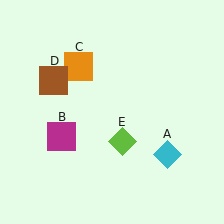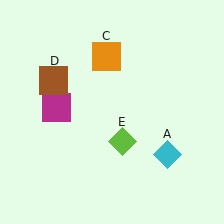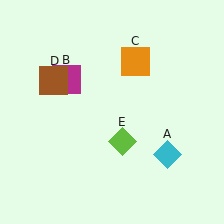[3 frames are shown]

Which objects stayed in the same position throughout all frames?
Cyan diamond (object A) and brown square (object D) and lime diamond (object E) remained stationary.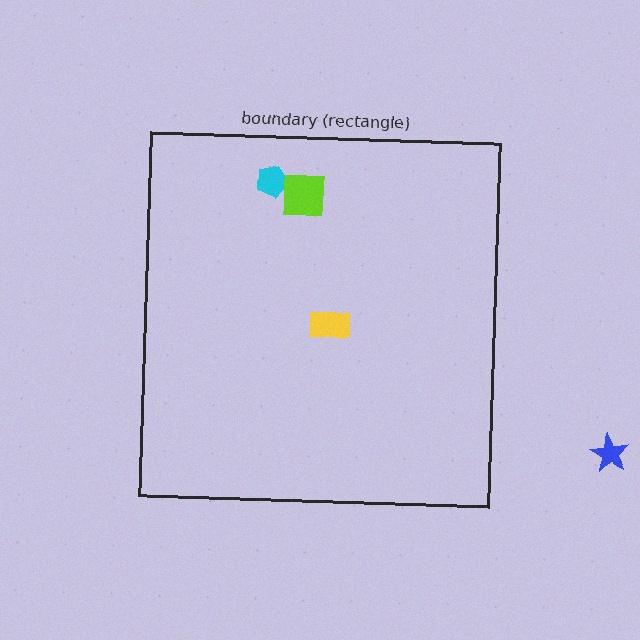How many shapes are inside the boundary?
3 inside, 1 outside.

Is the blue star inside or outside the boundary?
Outside.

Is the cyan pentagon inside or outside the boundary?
Inside.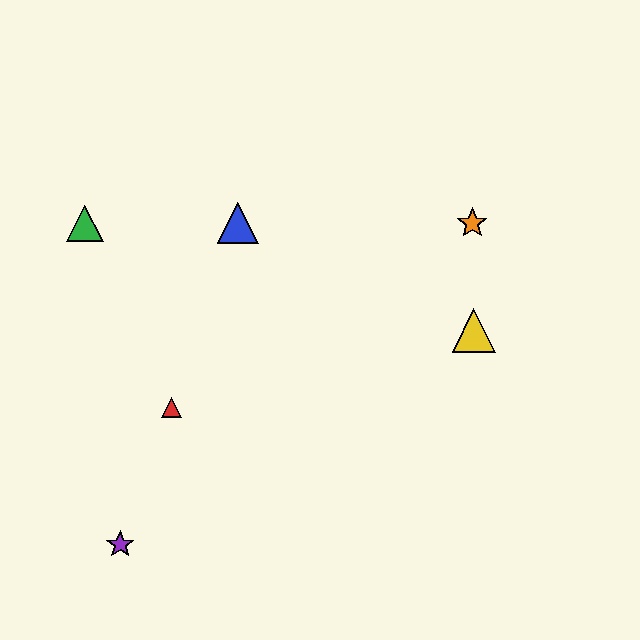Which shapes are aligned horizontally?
The blue triangle, the green triangle, the orange star are aligned horizontally.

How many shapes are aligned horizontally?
3 shapes (the blue triangle, the green triangle, the orange star) are aligned horizontally.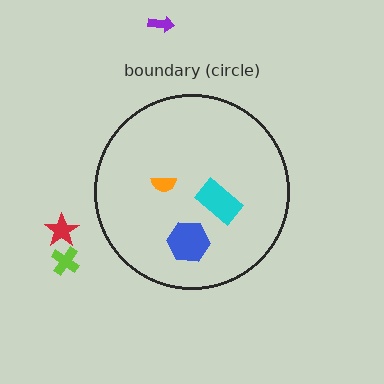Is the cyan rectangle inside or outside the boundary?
Inside.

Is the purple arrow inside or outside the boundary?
Outside.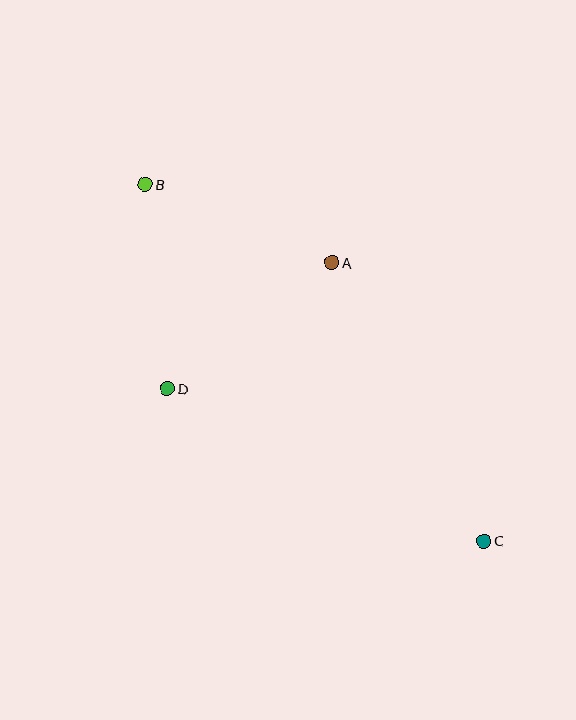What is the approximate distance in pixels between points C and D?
The distance between C and D is approximately 352 pixels.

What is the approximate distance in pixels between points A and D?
The distance between A and D is approximately 207 pixels.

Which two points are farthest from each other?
Points B and C are farthest from each other.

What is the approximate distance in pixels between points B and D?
The distance between B and D is approximately 205 pixels.